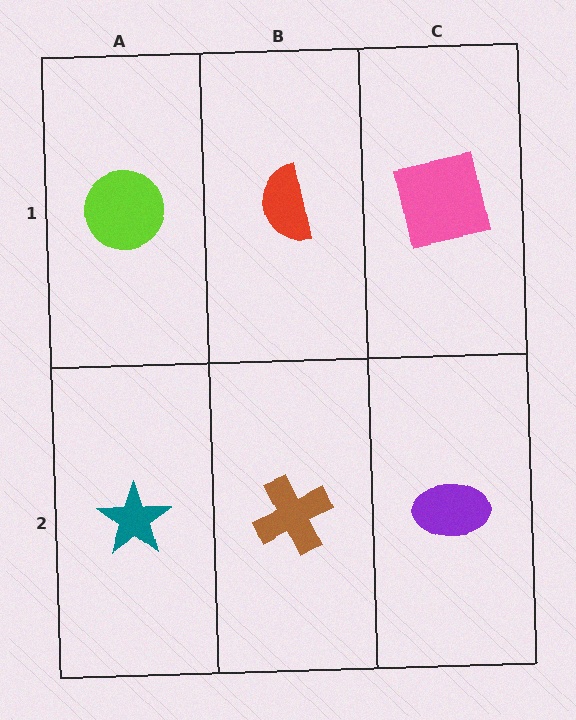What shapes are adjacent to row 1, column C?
A purple ellipse (row 2, column C), a red semicircle (row 1, column B).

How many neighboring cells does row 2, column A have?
2.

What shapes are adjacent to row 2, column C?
A pink square (row 1, column C), a brown cross (row 2, column B).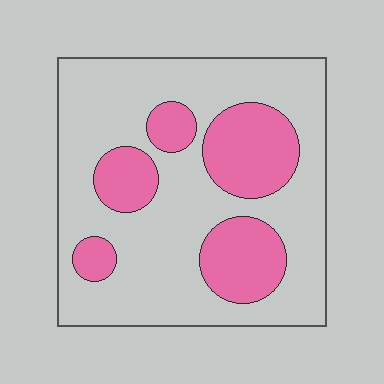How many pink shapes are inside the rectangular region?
5.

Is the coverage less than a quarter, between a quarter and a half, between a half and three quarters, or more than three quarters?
Between a quarter and a half.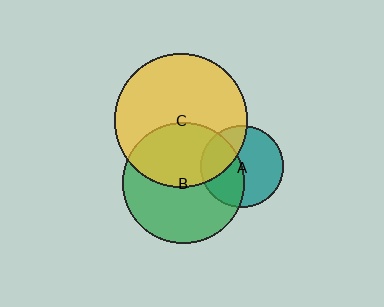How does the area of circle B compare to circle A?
Approximately 2.2 times.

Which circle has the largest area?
Circle C (yellow).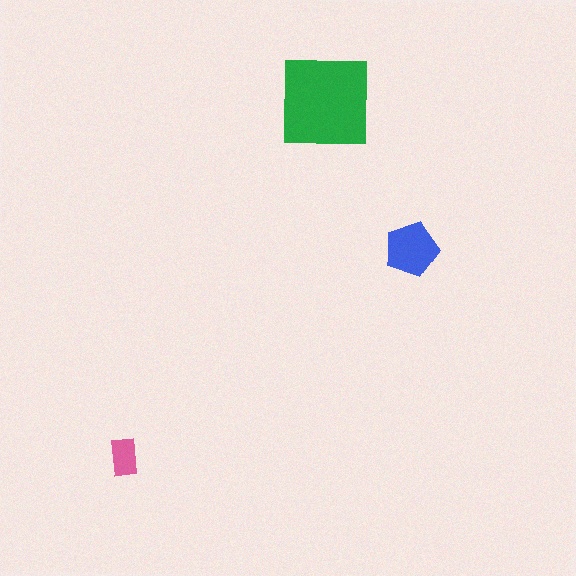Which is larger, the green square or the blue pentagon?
The green square.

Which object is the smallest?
The pink rectangle.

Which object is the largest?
The green square.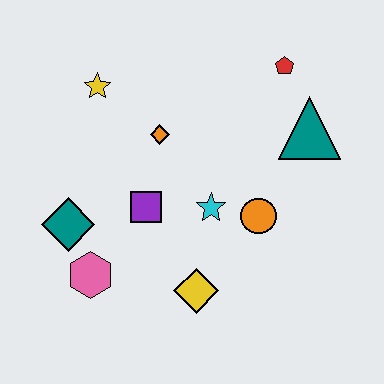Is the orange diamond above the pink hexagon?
Yes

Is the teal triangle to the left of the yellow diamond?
No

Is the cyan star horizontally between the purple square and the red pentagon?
Yes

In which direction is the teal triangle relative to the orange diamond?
The teal triangle is to the right of the orange diamond.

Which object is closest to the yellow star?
The orange diamond is closest to the yellow star.